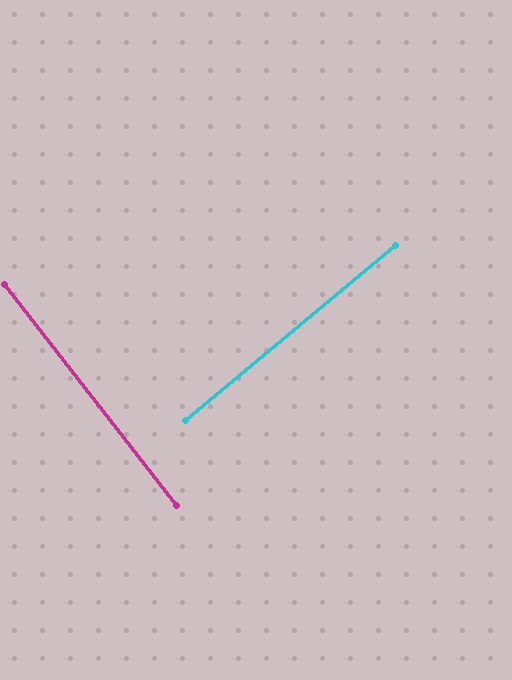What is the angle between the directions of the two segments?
Approximately 88 degrees.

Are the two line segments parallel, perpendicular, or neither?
Perpendicular — they meet at approximately 88°.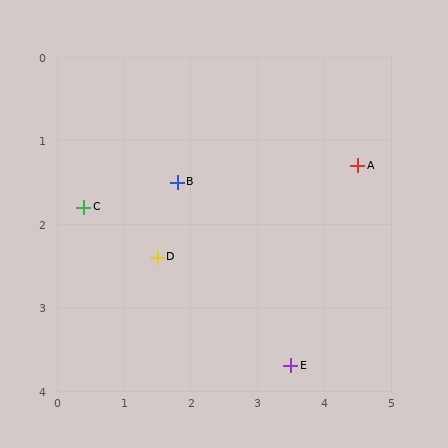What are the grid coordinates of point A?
Point A is at approximately (4.5, 1.3).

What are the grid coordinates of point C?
Point C is at approximately (0.4, 1.8).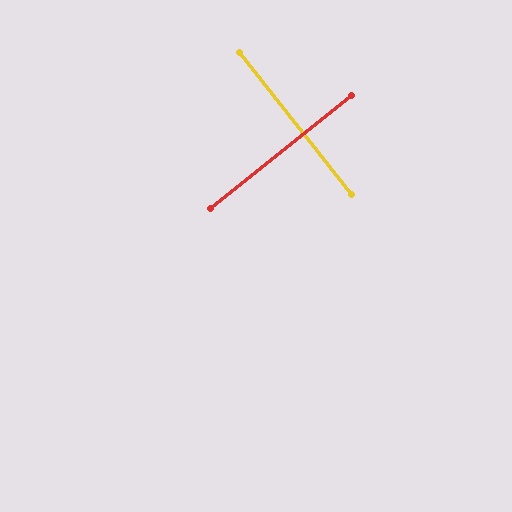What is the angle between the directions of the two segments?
Approximately 89 degrees.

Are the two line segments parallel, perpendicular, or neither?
Perpendicular — they meet at approximately 89°.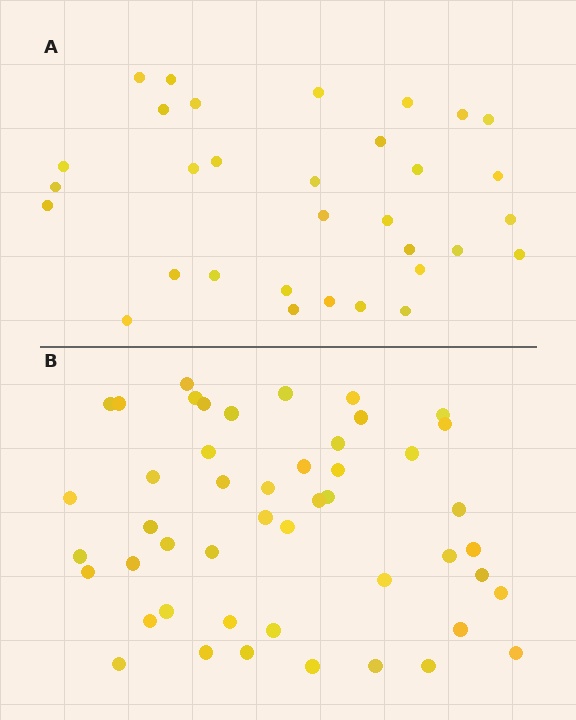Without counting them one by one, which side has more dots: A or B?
Region B (the bottom region) has more dots.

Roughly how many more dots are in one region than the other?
Region B has approximately 15 more dots than region A.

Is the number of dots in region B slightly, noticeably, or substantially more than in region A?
Region B has substantially more. The ratio is roughly 1.5 to 1.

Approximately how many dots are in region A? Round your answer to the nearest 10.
About 30 dots. (The exact count is 32, which rounds to 30.)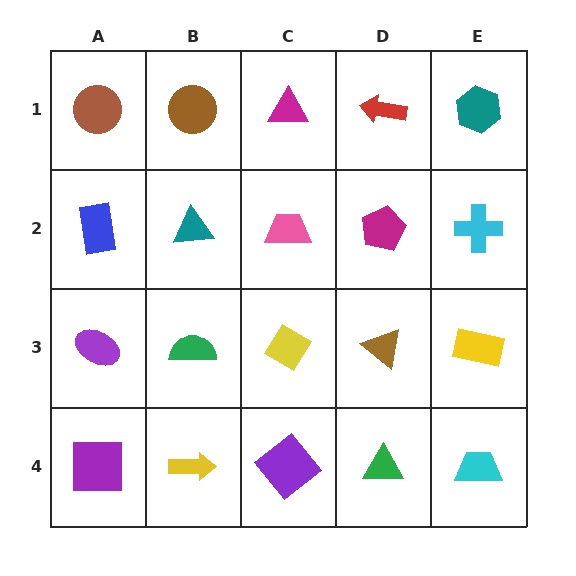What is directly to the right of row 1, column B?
A magenta triangle.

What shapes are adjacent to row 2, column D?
A red arrow (row 1, column D), a brown triangle (row 3, column D), a pink trapezoid (row 2, column C), a cyan cross (row 2, column E).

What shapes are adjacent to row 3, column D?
A magenta pentagon (row 2, column D), a green triangle (row 4, column D), a yellow diamond (row 3, column C), a yellow rectangle (row 3, column E).